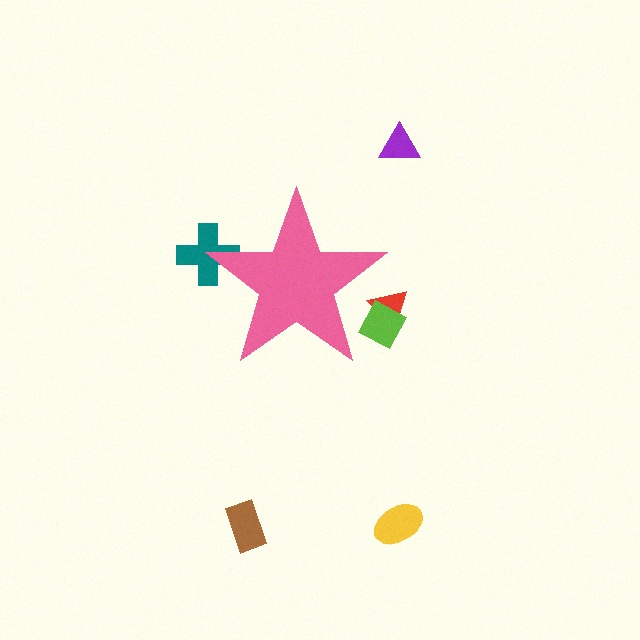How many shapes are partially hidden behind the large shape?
3 shapes are partially hidden.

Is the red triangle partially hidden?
Yes, the red triangle is partially hidden behind the pink star.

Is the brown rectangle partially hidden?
No, the brown rectangle is fully visible.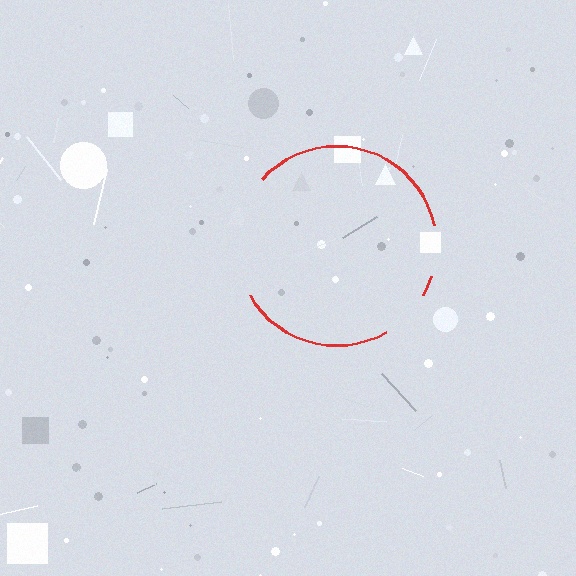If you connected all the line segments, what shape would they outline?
They would outline a circle.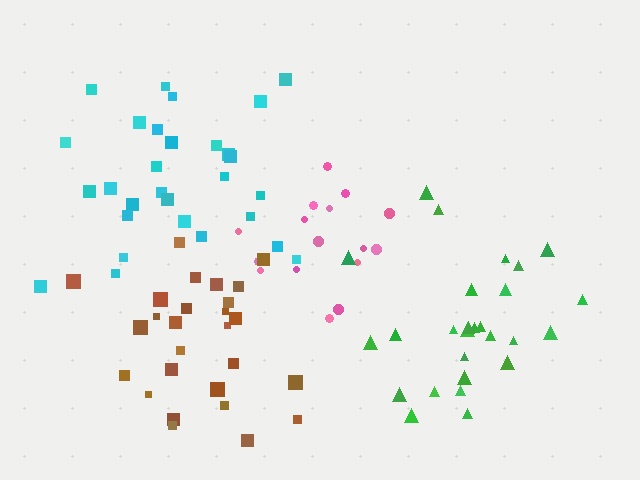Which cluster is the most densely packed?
Pink.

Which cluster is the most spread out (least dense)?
Cyan.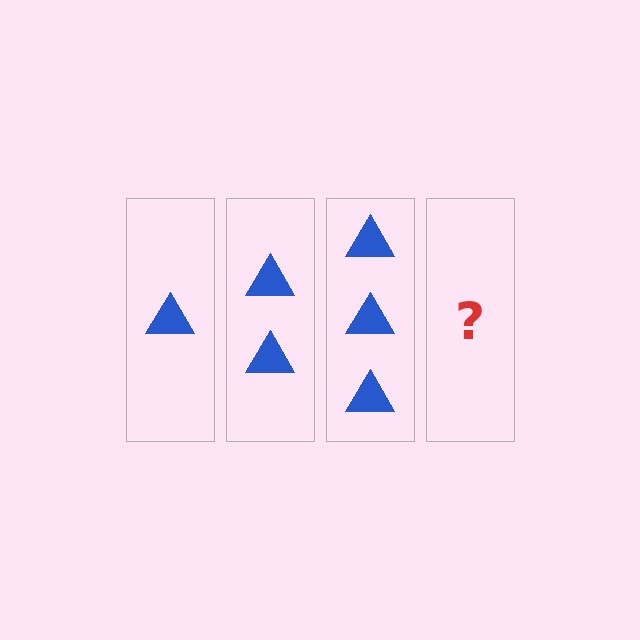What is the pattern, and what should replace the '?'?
The pattern is that each step adds one more triangle. The '?' should be 4 triangles.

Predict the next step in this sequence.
The next step is 4 triangles.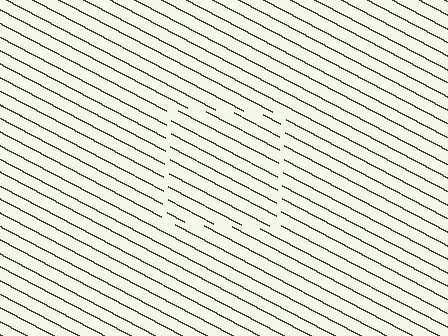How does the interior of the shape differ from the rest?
The interior of the shape contains the same grating, shifted by half a period — the contour is defined by the phase discontinuity where line-ends from the inner and outer gratings abut.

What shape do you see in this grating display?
An illusory square. The interior of the shape contains the same grating, shifted by half a period — the contour is defined by the phase discontinuity where line-ends from the inner and outer gratings abut.